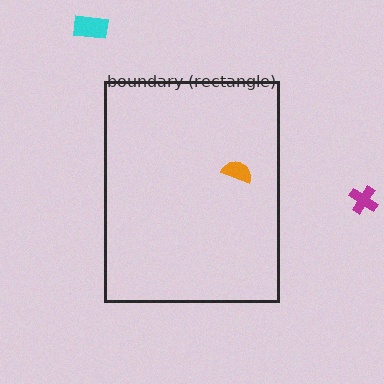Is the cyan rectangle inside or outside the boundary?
Outside.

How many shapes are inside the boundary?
1 inside, 2 outside.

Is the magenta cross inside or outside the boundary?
Outside.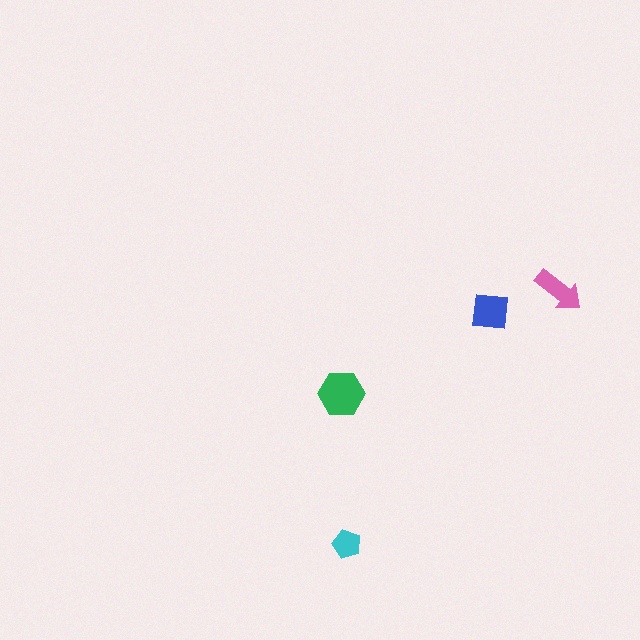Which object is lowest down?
The cyan pentagon is bottommost.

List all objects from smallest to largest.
The cyan pentagon, the pink arrow, the blue square, the green hexagon.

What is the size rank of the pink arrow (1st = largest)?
3rd.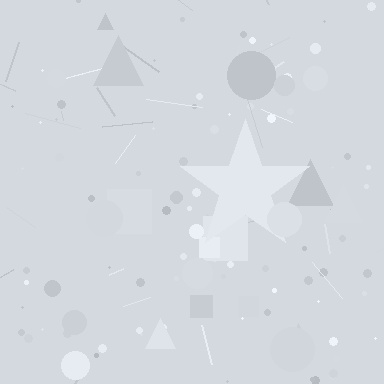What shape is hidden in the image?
A star is hidden in the image.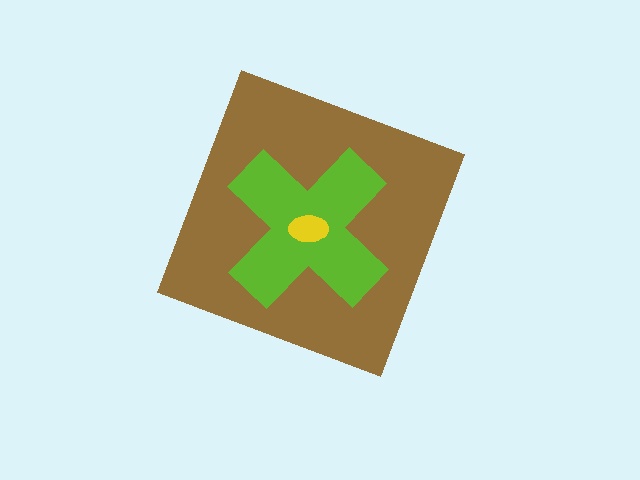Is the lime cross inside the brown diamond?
Yes.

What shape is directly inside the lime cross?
The yellow ellipse.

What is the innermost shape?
The yellow ellipse.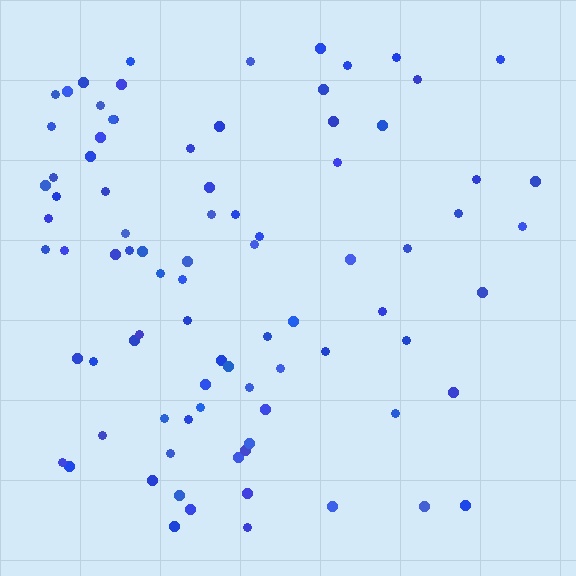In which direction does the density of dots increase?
From right to left, with the left side densest.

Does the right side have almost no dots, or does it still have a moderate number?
Still a moderate number, just noticeably fewer than the left.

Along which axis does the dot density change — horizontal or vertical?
Horizontal.